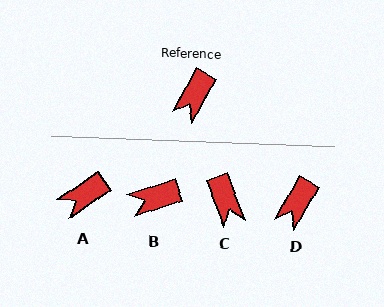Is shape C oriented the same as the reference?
No, it is off by about 50 degrees.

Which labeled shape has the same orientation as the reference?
D.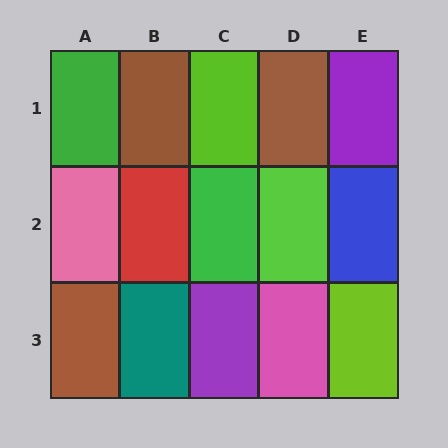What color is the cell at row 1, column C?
Lime.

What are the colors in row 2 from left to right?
Pink, red, green, lime, blue.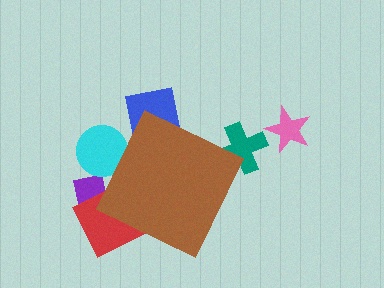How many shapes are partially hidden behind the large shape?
5 shapes are partially hidden.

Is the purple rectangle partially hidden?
Yes, the purple rectangle is partially hidden behind the brown diamond.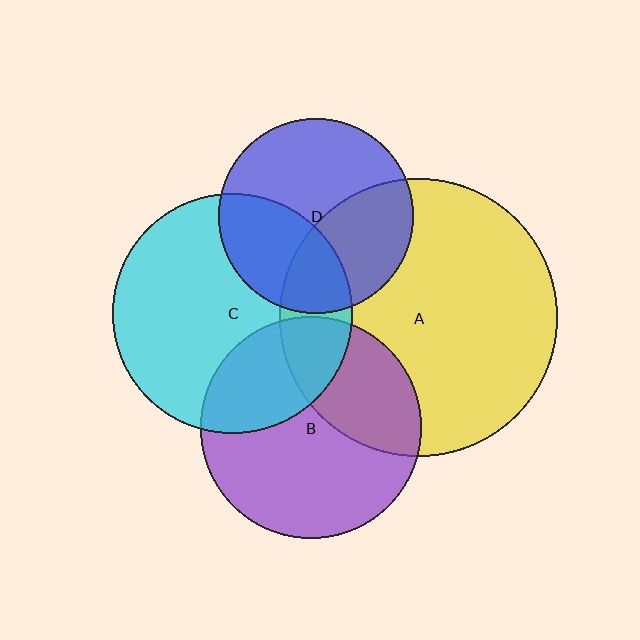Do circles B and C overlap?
Yes.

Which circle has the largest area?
Circle A (yellow).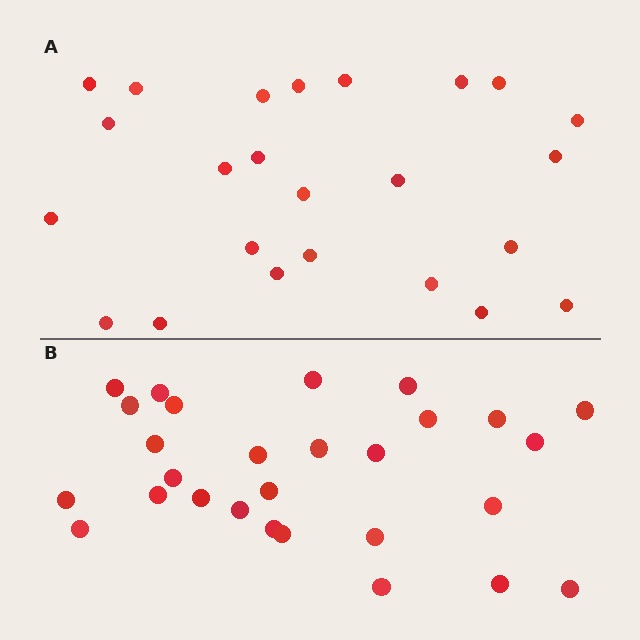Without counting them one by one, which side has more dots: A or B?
Region B (the bottom region) has more dots.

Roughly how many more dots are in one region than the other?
Region B has about 4 more dots than region A.